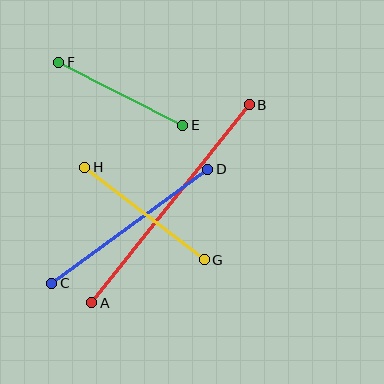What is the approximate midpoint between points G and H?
The midpoint is at approximately (145, 213) pixels.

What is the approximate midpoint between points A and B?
The midpoint is at approximately (170, 204) pixels.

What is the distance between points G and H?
The distance is approximately 151 pixels.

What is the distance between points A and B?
The distance is approximately 253 pixels.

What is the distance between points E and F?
The distance is approximately 139 pixels.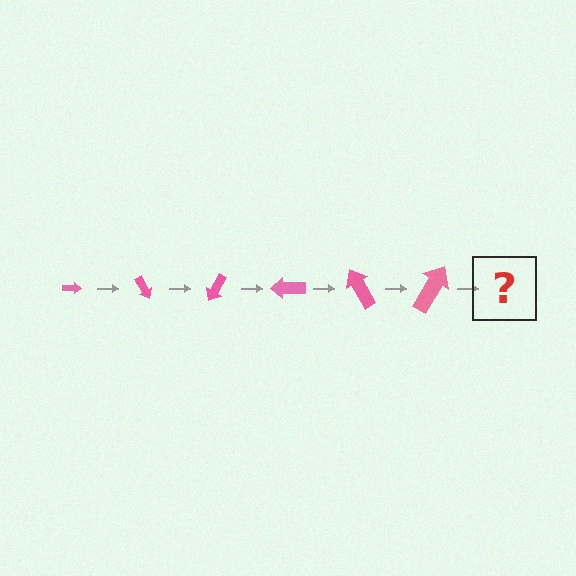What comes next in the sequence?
The next element should be an arrow, larger than the previous one and rotated 360 degrees from the start.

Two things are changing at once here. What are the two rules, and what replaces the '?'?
The two rules are that the arrow grows larger each step and it rotates 60 degrees each step. The '?' should be an arrow, larger than the previous one and rotated 360 degrees from the start.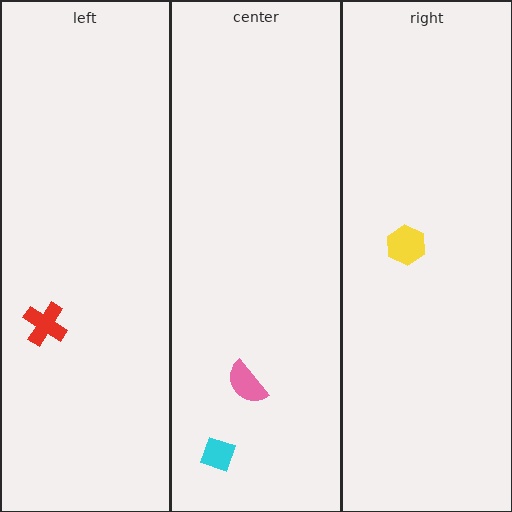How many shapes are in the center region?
2.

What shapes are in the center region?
The pink semicircle, the cyan diamond.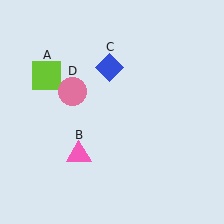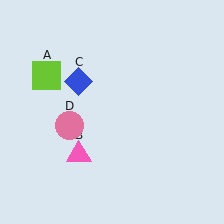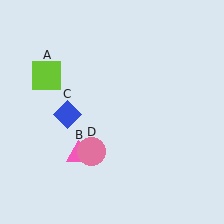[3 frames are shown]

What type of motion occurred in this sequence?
The blue diamond (object C), pink circle (object D) rotated counterclockwise around the center of the scene.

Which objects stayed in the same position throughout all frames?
Lime square (object A) and pink triangle (object B) remained stationary.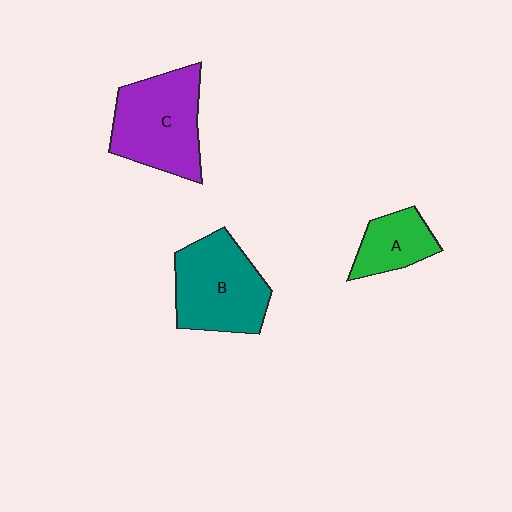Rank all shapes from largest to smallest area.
From largest to smallest: C (purple), B (teal), A (green).